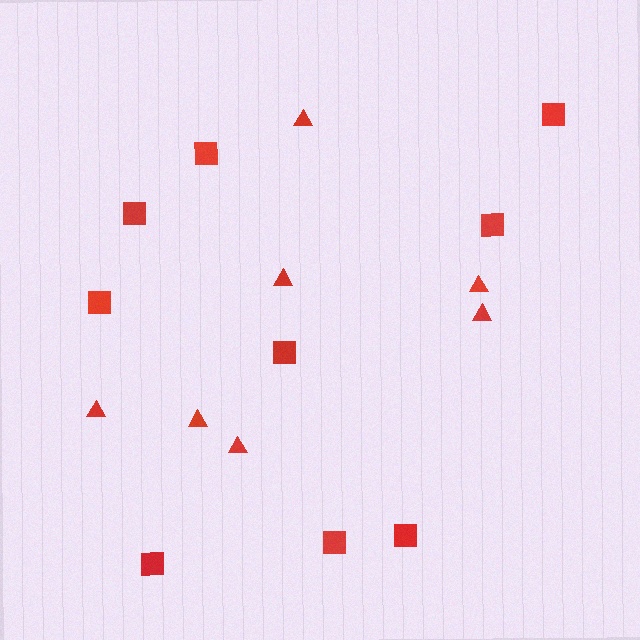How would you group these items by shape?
There are 2 groups: one group of triangles (7) and one group of squares (9).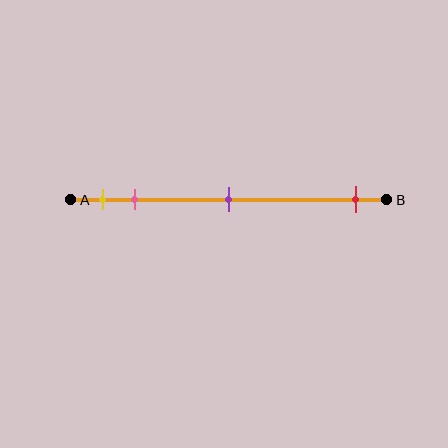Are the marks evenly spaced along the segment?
No, the marks are not evenly spaced.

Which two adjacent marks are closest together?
The yellow and pink marks are the closest adjacent pair.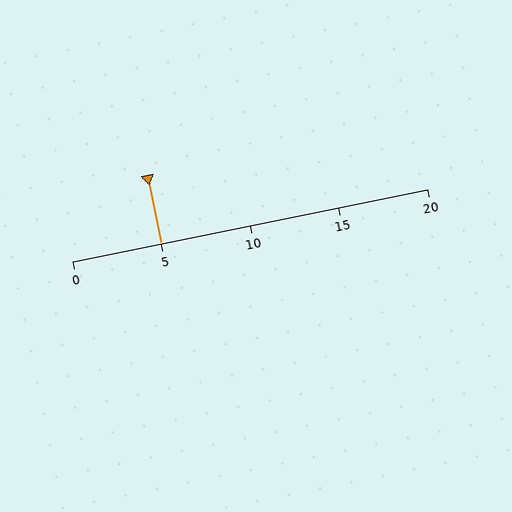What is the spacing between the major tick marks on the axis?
The major ticks are spaced 5 apart.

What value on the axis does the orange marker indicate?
The marker indicates approximately 5.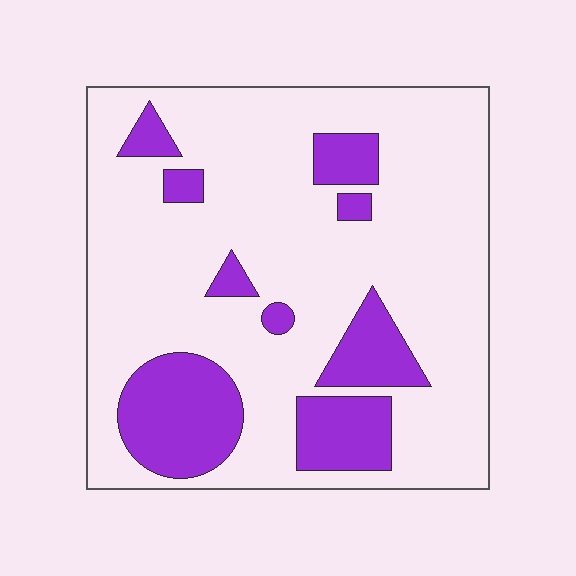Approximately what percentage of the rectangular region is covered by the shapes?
Approximately 20%.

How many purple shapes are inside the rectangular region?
9.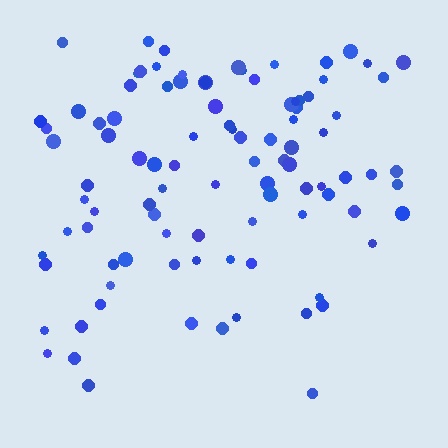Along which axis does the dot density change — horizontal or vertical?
Vertical.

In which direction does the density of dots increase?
From bottom to top, with the top side densest.